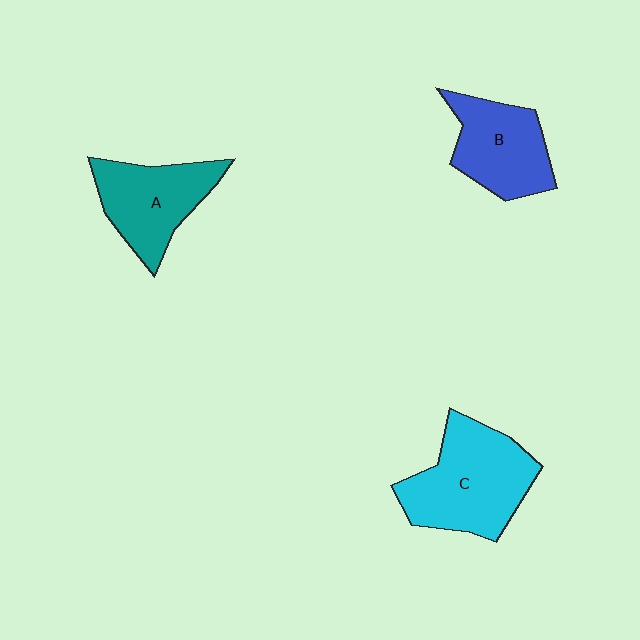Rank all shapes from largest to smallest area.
From largest to smallest: C (cyan), A (teal), B (blue).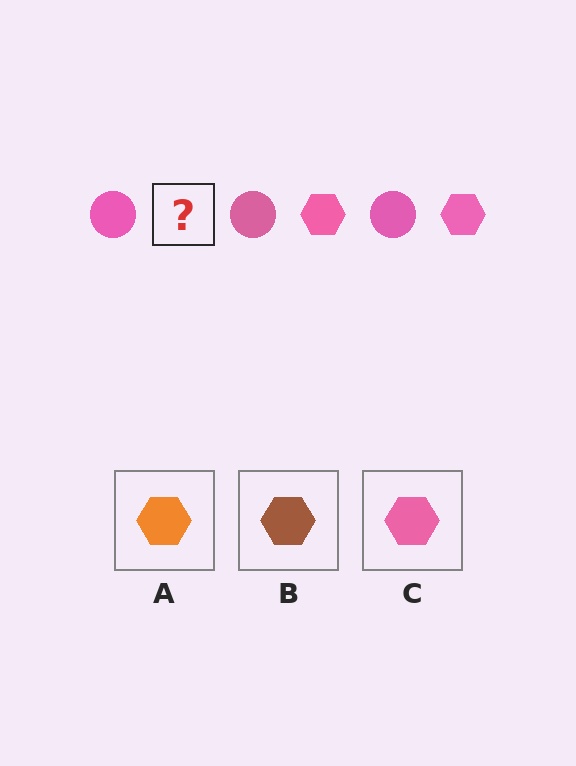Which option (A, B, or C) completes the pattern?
C.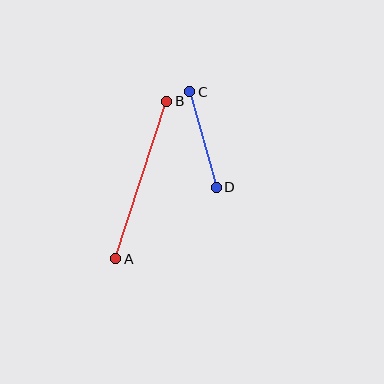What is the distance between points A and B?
The distance is approximately 166 pixels.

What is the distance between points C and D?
The distance is approximately 99 pixels.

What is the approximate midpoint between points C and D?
The midpoint is at approximately (203, 139) pixels.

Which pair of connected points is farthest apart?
Points A and B are farthest apart.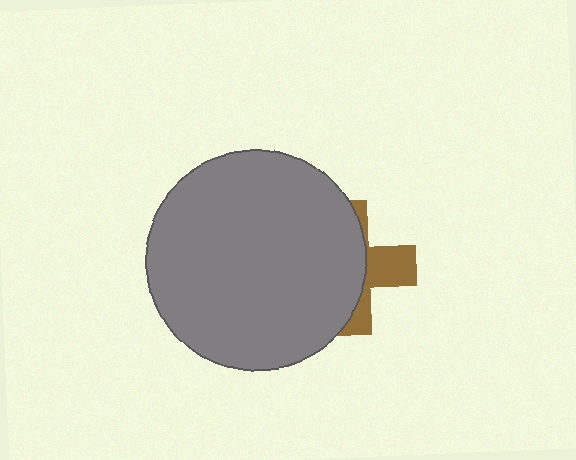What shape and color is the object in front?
The object in front is a gray circle.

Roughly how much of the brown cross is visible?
A small part of it is visible (roughly 35%).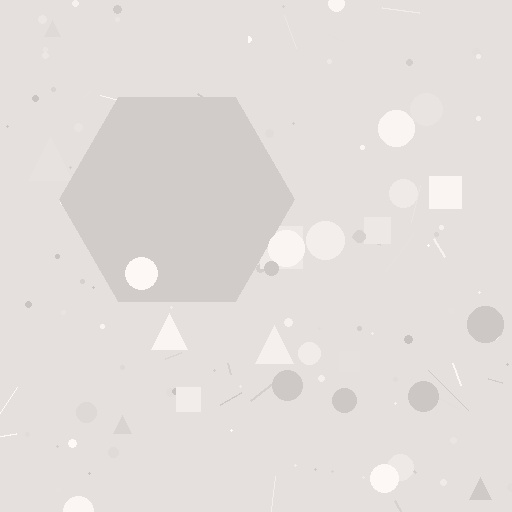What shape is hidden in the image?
A hexagon is hidden in the image.